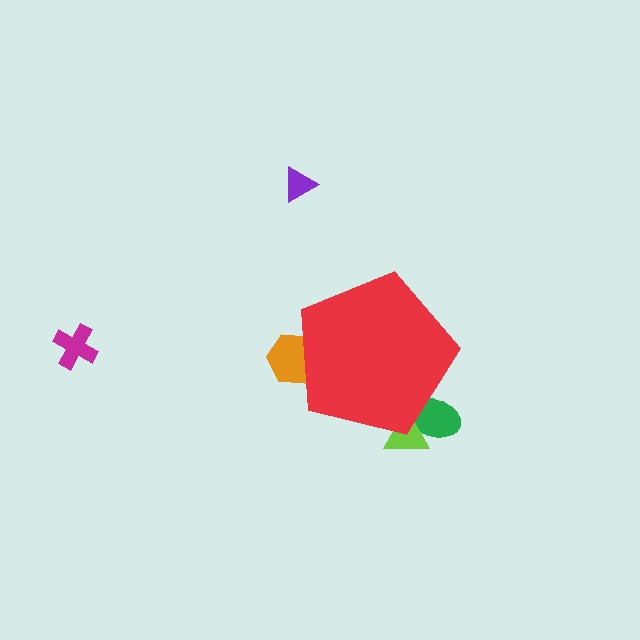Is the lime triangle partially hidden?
Yes, the lime triangle is partially hidden behind the red pentagon.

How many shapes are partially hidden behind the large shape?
3 shapes are partially hidden.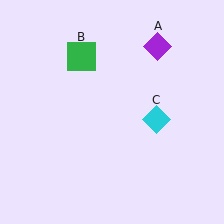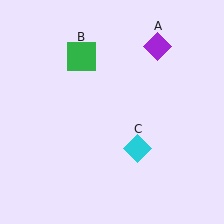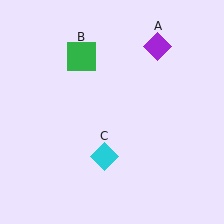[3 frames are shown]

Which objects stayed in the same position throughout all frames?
Purple diamond (object A) and green square (object B) remained stationary.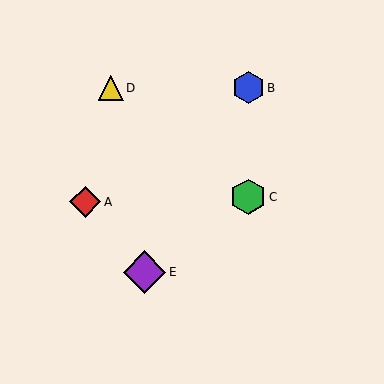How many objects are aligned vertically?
2 objects (B, C) are aligned vertically.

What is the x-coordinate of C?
Object C is at x≈248.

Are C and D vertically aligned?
No, C is at x≈248 and D is at x≈111.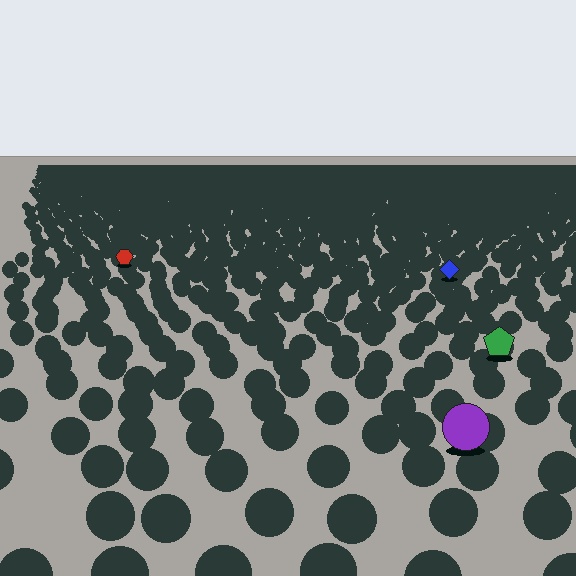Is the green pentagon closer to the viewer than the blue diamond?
Yes. The green pentagon is closer — you can tell from the texture gradient: the ground texture is coarser near it.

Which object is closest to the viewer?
The purple circle is closest. The texture marks near it are larger and more spread out.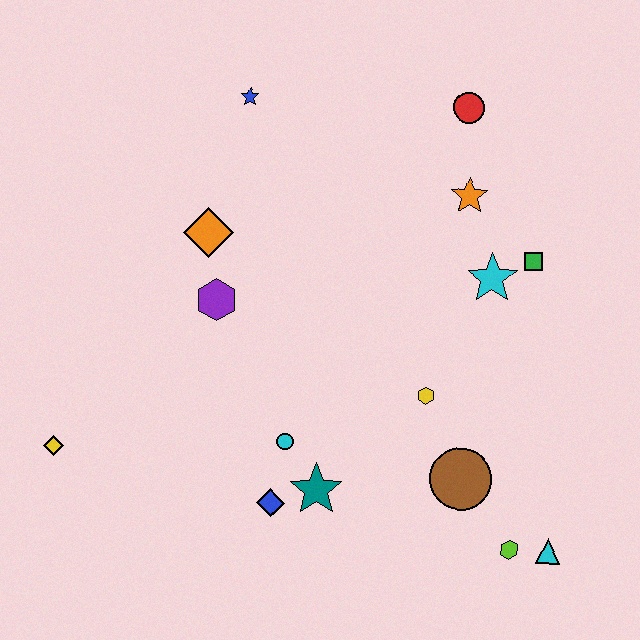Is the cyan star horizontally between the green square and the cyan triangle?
No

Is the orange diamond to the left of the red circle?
Yes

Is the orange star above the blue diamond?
Yes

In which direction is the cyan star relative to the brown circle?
The cyan star is above the brown circle.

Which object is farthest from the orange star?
The yellow diamond is farthest from the orange star.